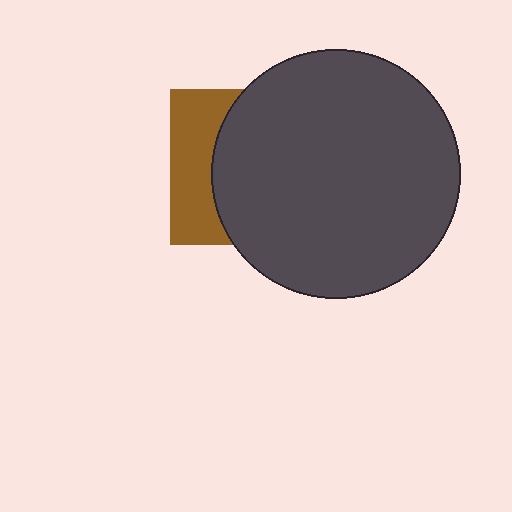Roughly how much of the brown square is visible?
A small part of it is visible (roughly 32%).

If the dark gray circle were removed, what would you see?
You would see the complete brown square.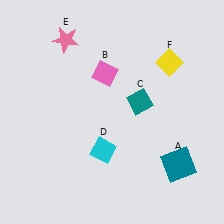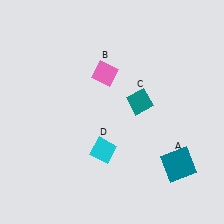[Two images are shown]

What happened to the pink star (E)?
The pink star (E) was removed in Image 2. It was in the top-left area of Image 1.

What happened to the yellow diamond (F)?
The yellow diamond (F) was removed in Image 2. It was in the top-right area of Image 1.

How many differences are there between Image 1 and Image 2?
There are 2 differences between the two images.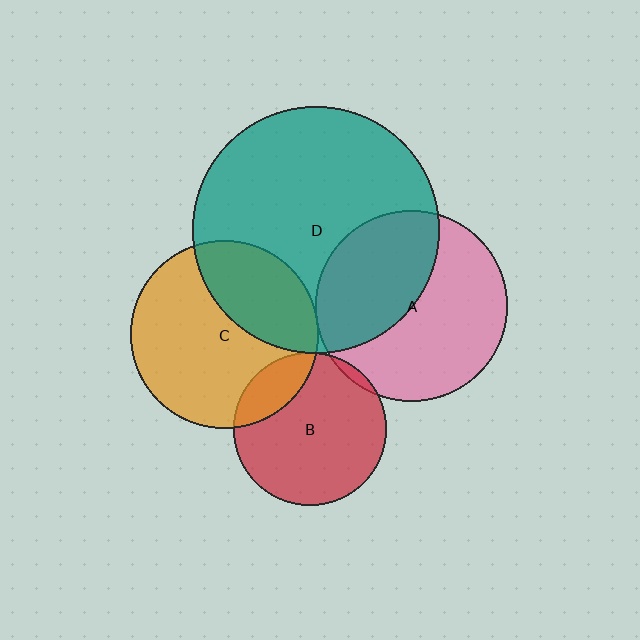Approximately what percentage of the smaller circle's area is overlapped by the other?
Approximately 5%.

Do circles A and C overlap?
Yes.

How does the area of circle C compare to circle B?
Approximately 1.5 times.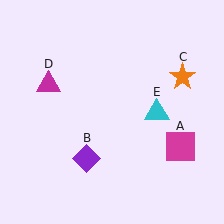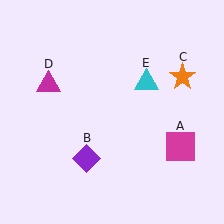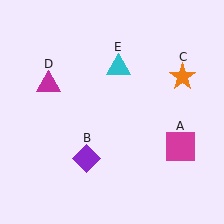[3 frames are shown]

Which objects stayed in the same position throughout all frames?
Magenta square (object A) and purple diamond (object B) and orange star (object C) and magenta triangle (object D) remained stationary.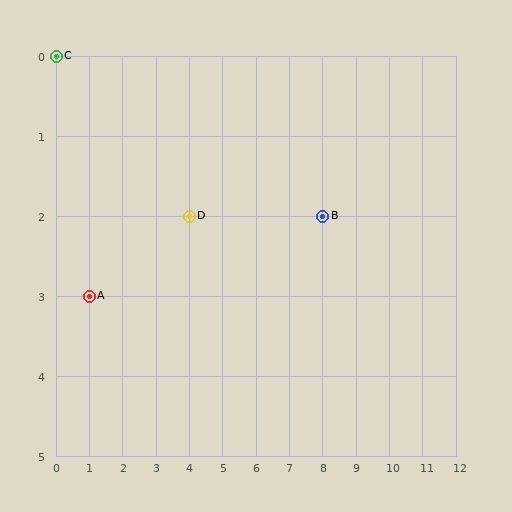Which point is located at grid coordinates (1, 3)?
Point A is at (1, 3).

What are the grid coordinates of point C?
Point C is at grid coordinates (0, 0).